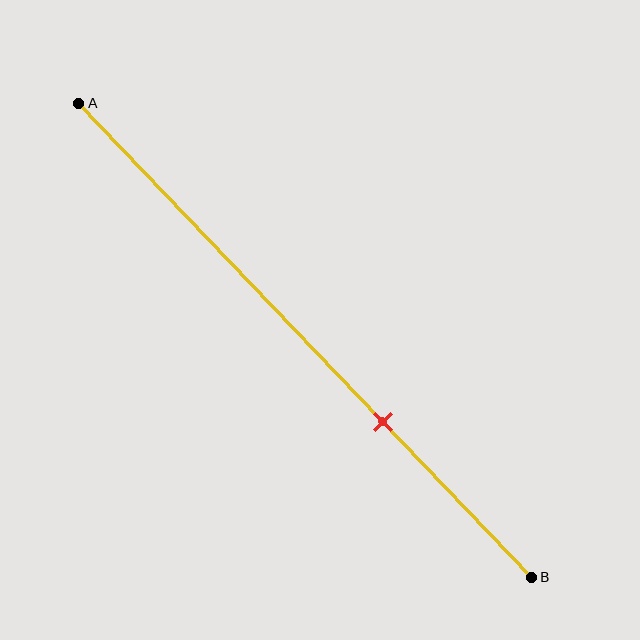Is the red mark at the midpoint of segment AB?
No, the mark is at about 65% from A, not at the 50% midpoint.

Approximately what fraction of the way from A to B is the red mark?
The red mark is approximately 65% of the way from A to B.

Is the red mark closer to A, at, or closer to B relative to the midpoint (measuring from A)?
The red mark is closer to point B than the midpoint of segment AB.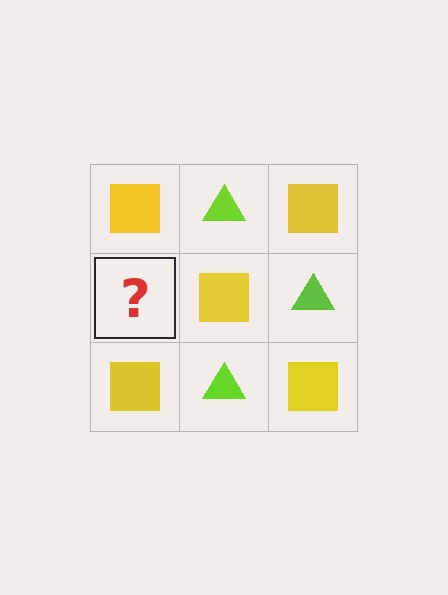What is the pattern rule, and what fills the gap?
The rule is that it alternates yellow square and lime triangle in a checkerboard pattern. The gap should be filled with a lime triangle.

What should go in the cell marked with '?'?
The missing cell should contain a lime triangle.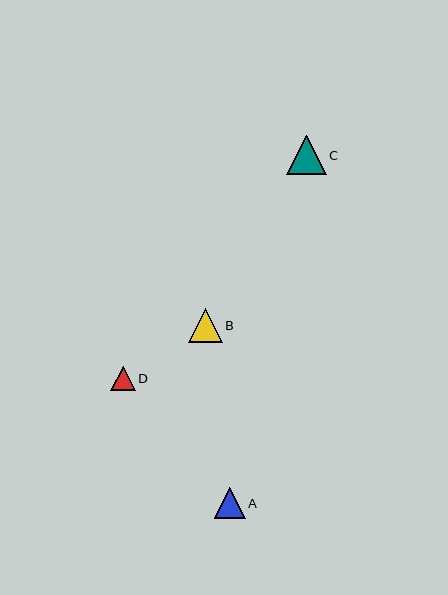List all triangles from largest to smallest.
From largest to smallest: C, B, A, D.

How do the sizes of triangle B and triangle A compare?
Triangle B and triangle A are approximately the same size.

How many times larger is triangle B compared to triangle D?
Triangle B is approximately 1.4 times the size of triangle D.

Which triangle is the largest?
Triangle C is the largest with a size of approximately 40 pixels.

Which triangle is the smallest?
Triangle D is the smallest with a size of approximately 24 pixels.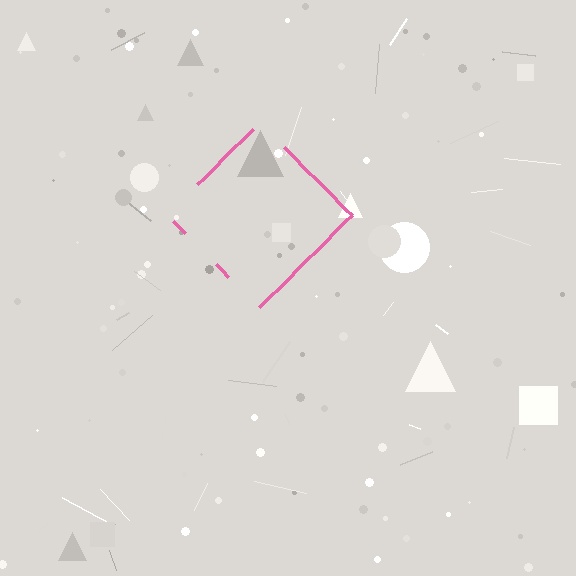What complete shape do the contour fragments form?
The contour fragments form a diamond.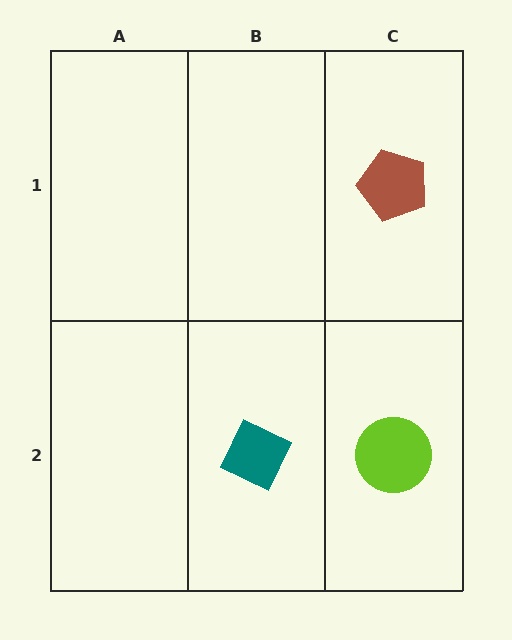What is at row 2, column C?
A lime circle.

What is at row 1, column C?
A brown pentagon.